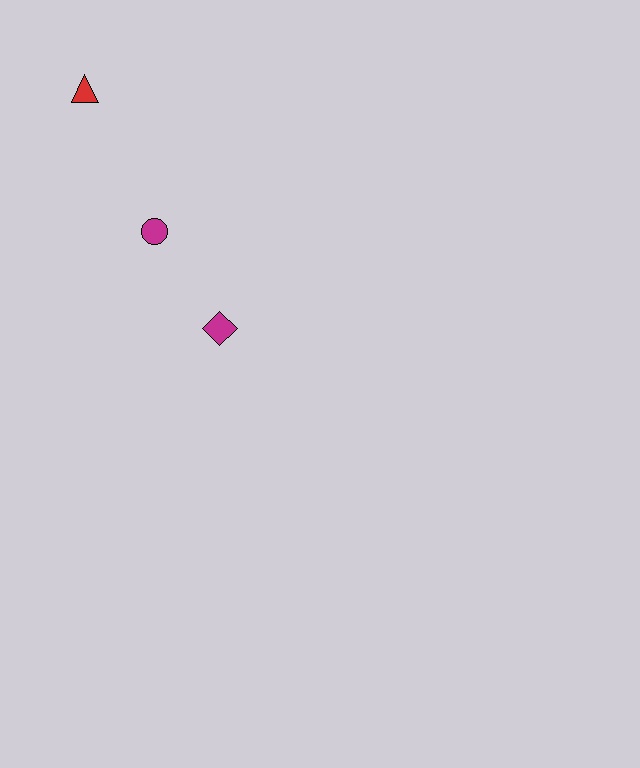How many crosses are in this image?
There are no crosses.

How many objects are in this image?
There are 3 objects.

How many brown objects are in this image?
There are no brown objects.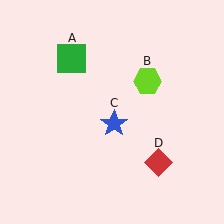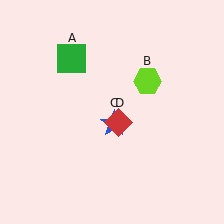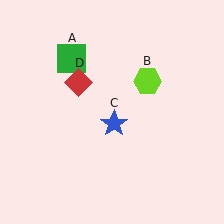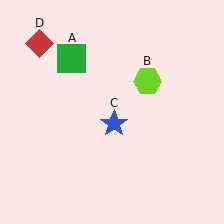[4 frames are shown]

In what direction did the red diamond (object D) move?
The red diamond (object D) moved up and to the left.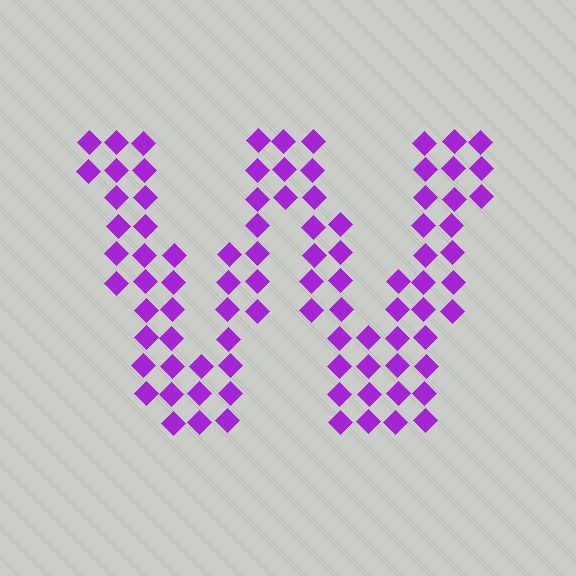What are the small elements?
The small elements are diamonds.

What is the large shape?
The large shape is the letter W.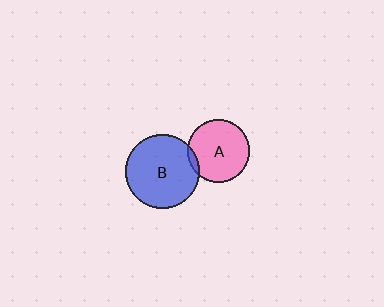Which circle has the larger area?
Circle B (blue).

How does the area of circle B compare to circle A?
Approximately 1.4 times.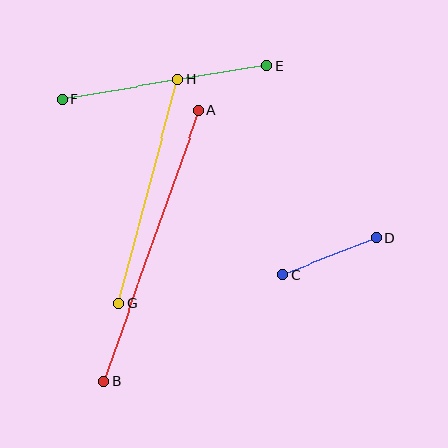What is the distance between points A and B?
The distance is approximately 287 pixels.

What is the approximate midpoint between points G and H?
The midpoint is at approximately (148, 191) pixels.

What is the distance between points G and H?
The distance is approximately 231 pixels.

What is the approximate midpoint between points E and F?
The midpoint is at approximately (165, 82) pixels.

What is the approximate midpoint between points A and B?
The midpoint is at approximately (151, 246) pixels.